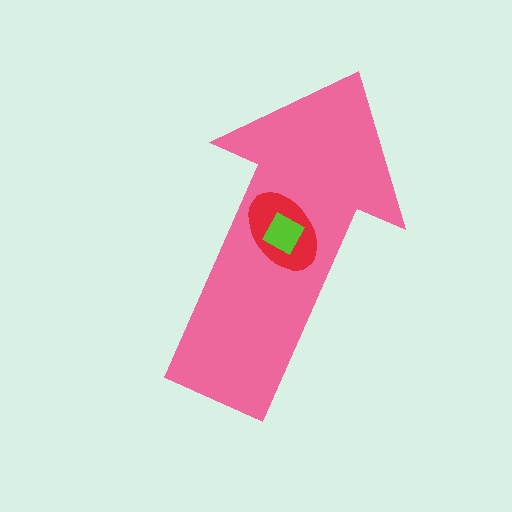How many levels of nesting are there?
3.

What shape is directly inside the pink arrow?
The red ellipse.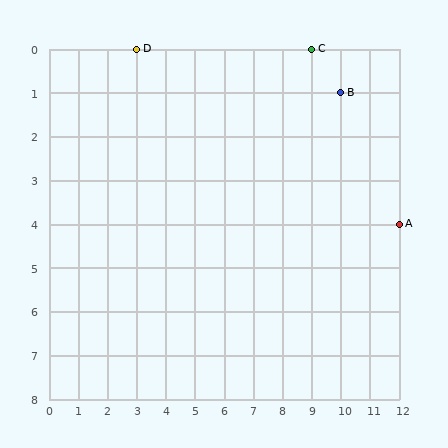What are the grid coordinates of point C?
Point C is at grid coordinates (9, 0).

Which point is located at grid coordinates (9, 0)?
Point C is at (9, 0).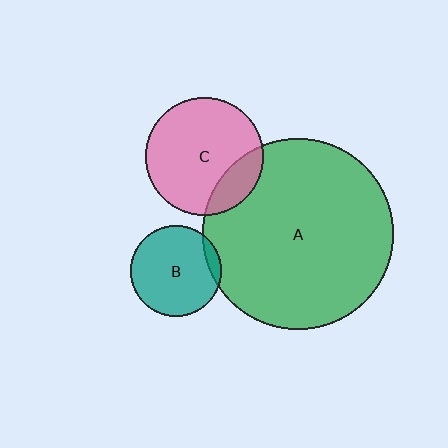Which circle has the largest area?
Circle A (green).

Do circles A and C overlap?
Yes.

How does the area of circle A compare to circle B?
Approximately 4.4 times.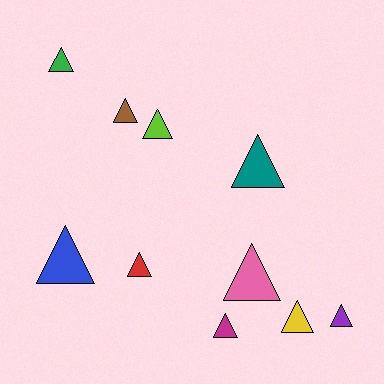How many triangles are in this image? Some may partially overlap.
There are 10 triangles.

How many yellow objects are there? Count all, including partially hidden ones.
There is 1 yellow object.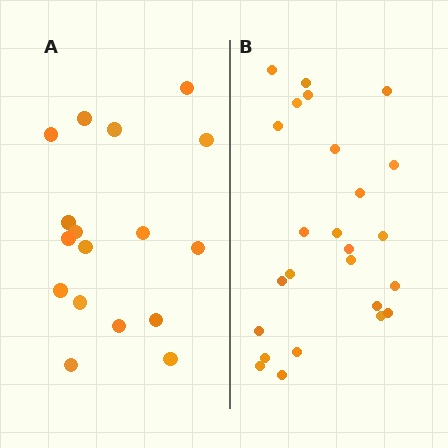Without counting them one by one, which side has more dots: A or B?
Region B (the right region) has more dots.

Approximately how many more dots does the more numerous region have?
Region B has roughly 8 or so more dots than region A.